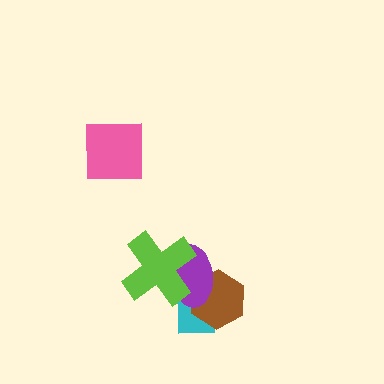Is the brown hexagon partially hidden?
Yes, it is partially covered by another shape.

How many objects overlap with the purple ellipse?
3 objects overlap with the purple ellipse.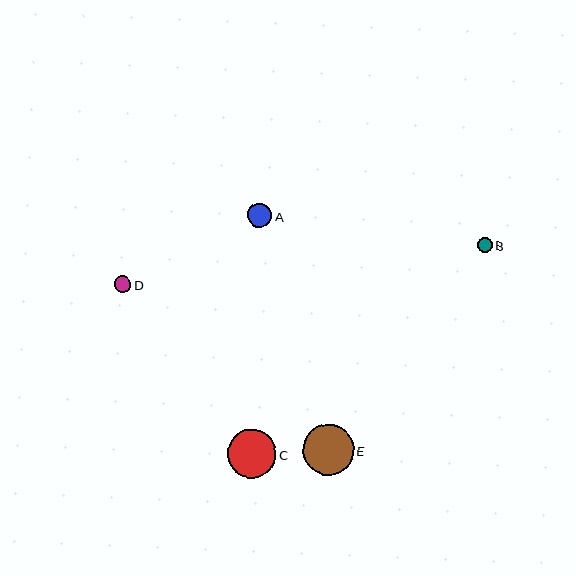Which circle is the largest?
Circle E is the largest with a size of approximately 51 pixels.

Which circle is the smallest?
Circle B is the smallest with a size of approximately 15 pixels.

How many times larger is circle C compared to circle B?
Circle C is approximately 3.2 times the size of circle B.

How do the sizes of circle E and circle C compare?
Circle E and circle C are approximately the same size.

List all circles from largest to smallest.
From largest to smallest: E, C, A, D, B.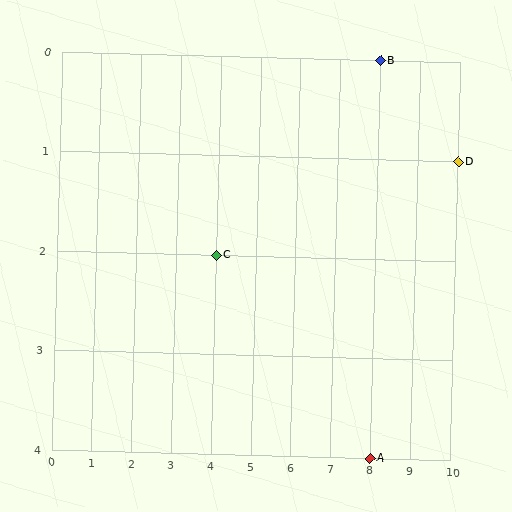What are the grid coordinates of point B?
Point B is at grid coordinates (8, 0).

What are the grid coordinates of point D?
Point D is at grid coordinates (10, 1).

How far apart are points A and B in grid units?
Points A and B are 4 rows apart.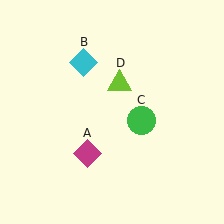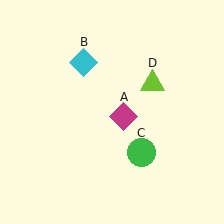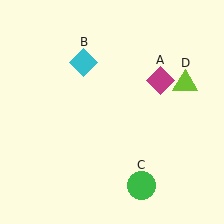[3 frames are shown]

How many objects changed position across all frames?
3 objects changed position: magenta diamond (object A), green circle (object C), lime triangle (object D).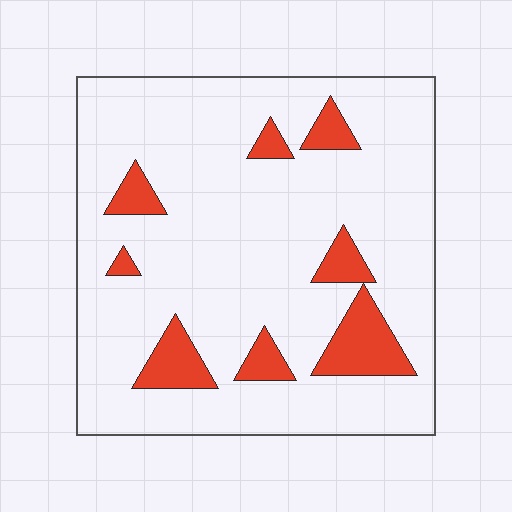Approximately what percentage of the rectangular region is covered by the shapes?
Approximately 15%.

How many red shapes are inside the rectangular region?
8.